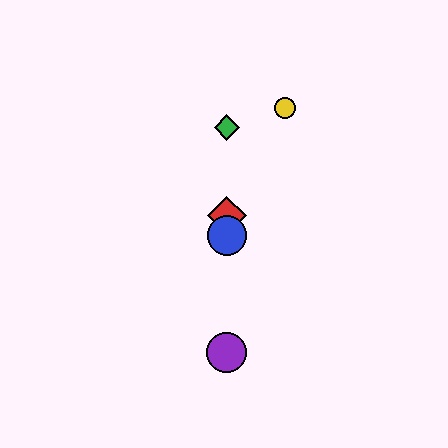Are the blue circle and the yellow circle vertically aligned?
No, the blue circle is at x≈227 and the yellow circle is at x≈285.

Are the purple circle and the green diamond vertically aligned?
Yes, both are at x≈227.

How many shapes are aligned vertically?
4 shapes (the red diamond, the blue circle, the green diamond, the purple circle) are aligned vertically.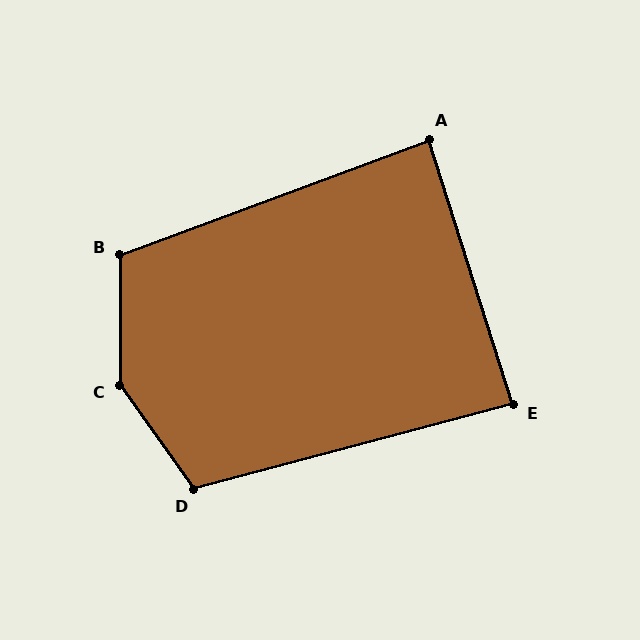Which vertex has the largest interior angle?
C, at approximately 144 degrees.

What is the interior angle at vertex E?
Approximately 87 degrees (approximately right).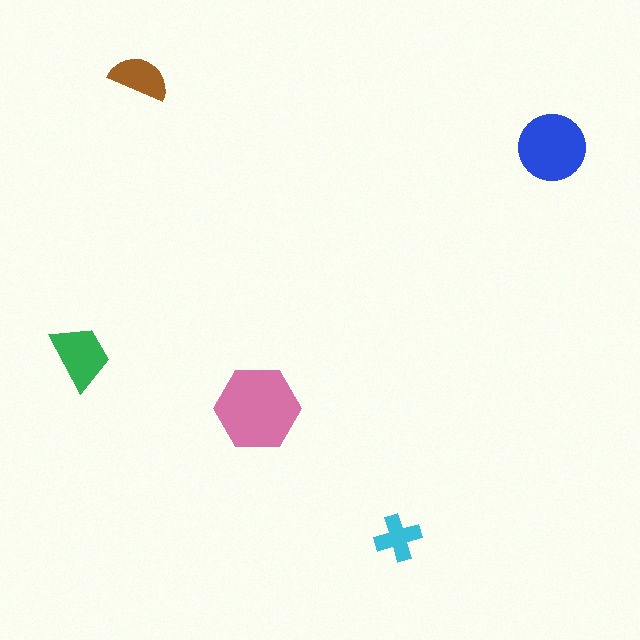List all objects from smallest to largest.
The cyan cross, the brown semicircle, the green trapezoid, the blue circle, the pink hexagon.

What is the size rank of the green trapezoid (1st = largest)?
3rd.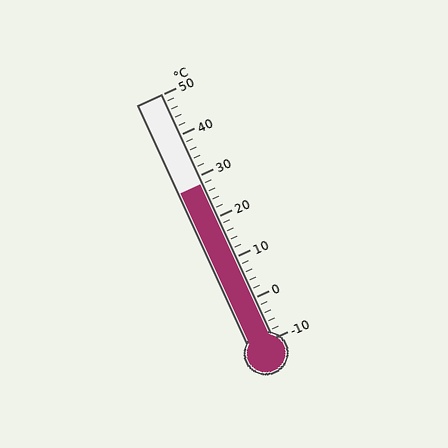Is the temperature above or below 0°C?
The temperature is above 0°C.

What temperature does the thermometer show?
The thermometer shows approximately 28°C.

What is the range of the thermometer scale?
The thermometer scale ranges from -10°C to 50°C.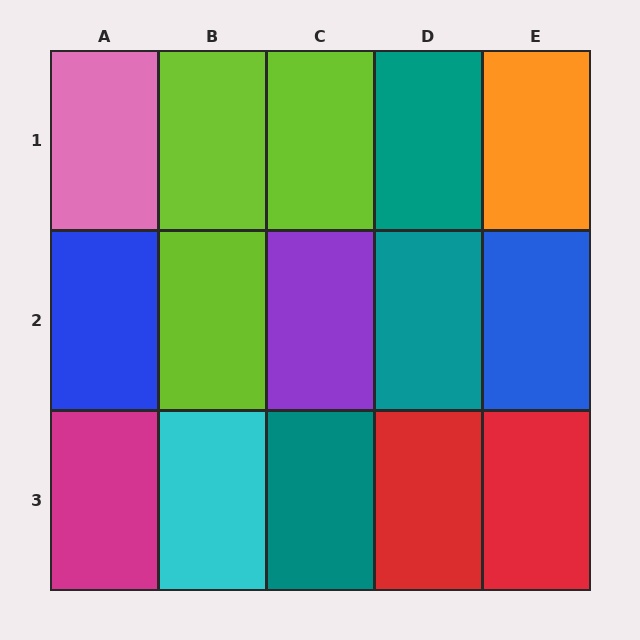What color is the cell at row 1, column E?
Orange.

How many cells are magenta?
1 cell is magenta.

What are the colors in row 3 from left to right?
Magenta, cyan, teal, red, red.